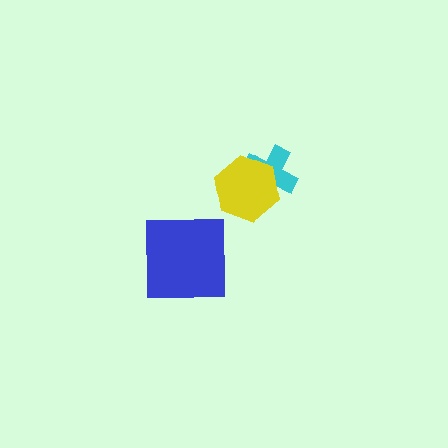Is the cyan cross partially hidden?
Yes, it is partially covered by another shape.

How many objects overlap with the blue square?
0 objects overlap with the blue square.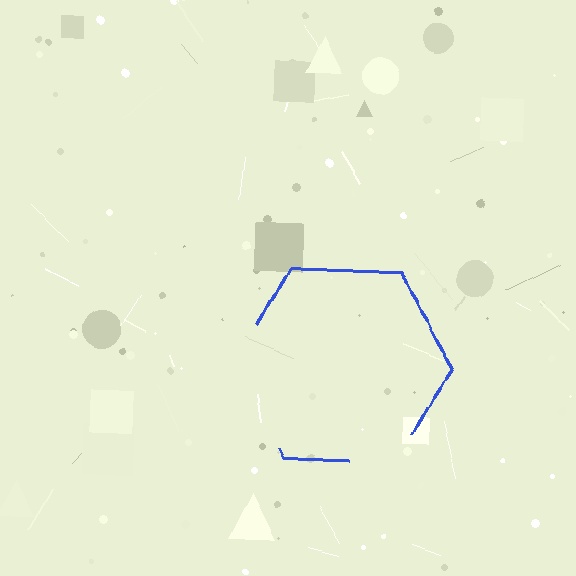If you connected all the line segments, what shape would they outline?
They would outline a hexagon.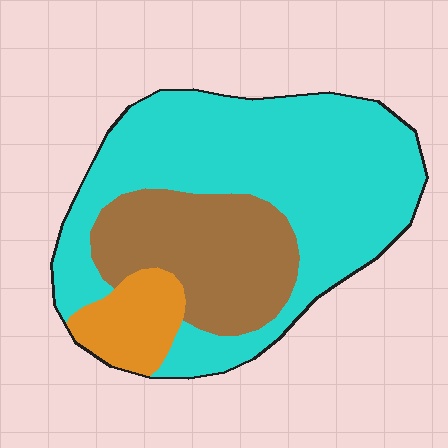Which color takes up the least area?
Orange, at roughly 10%.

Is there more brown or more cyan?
Cyan.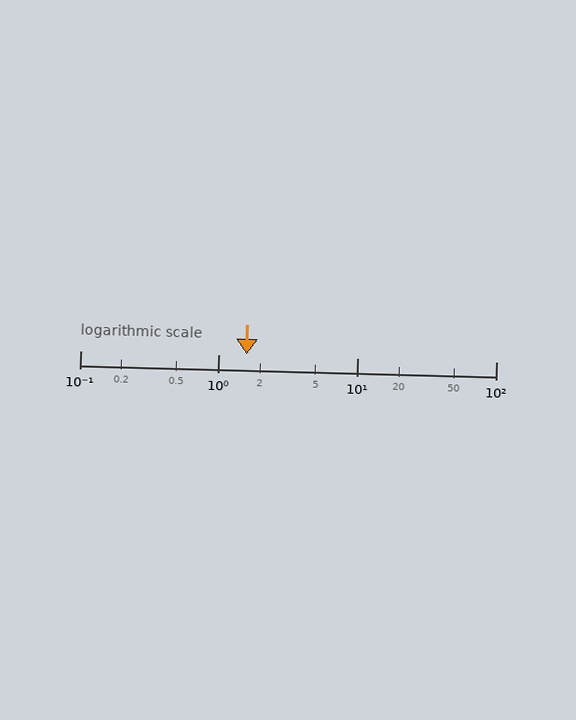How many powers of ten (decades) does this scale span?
The scale spans 3 decades, from 0.1 to 100.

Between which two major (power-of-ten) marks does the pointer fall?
The pointer is between 1 and 10.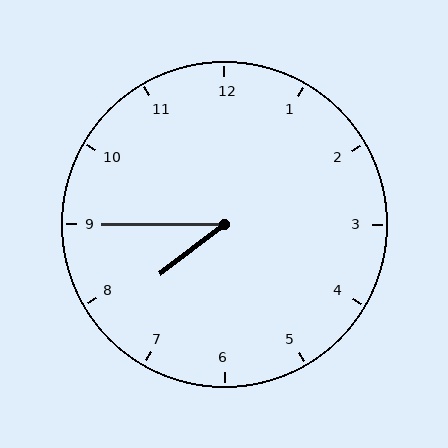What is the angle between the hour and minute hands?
Approximately 38 degrees.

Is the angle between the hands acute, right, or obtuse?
It is acute.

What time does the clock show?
7:45.